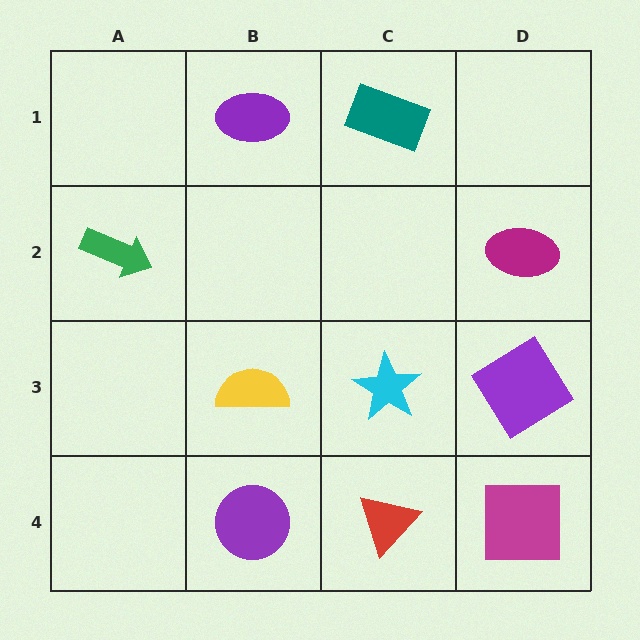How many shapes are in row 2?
2 shapes.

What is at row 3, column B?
A yellow semicircle.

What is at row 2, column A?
A green arrow.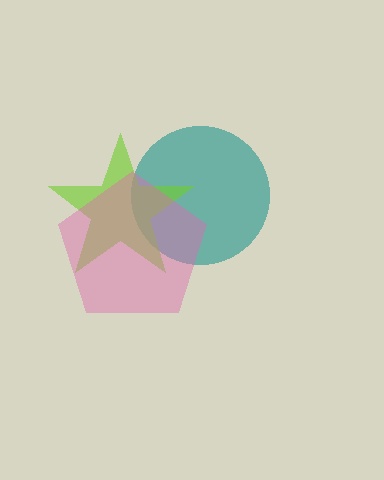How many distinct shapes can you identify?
There are 3 distinct shapes: a teal circle, a lime star, a pink pentagon.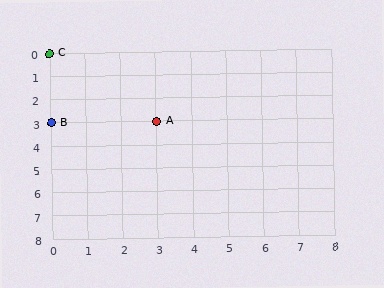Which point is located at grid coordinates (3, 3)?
Point A is at (3, 3).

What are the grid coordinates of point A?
Point A is at grid coordinates (3, 3).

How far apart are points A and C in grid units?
Points A and C are 3 columns and 3 rows apart (about 4.2 grid units diagonally).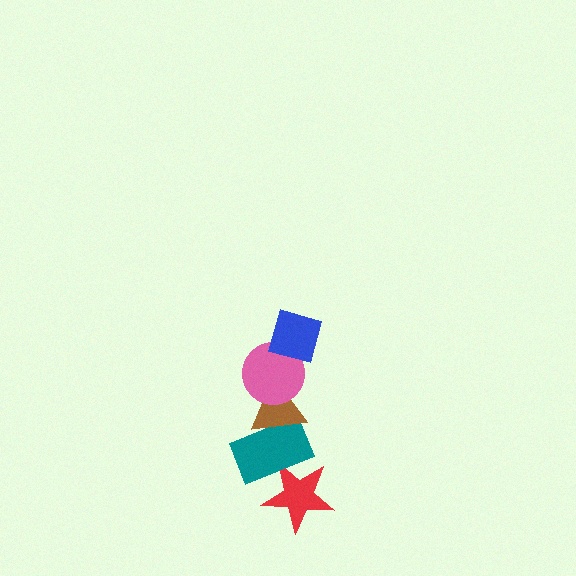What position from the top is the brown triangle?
The brown triangle is 3rd from the top.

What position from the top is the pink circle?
The pink circle is 2nd from the top.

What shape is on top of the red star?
The teal rectangle is on top of the red star.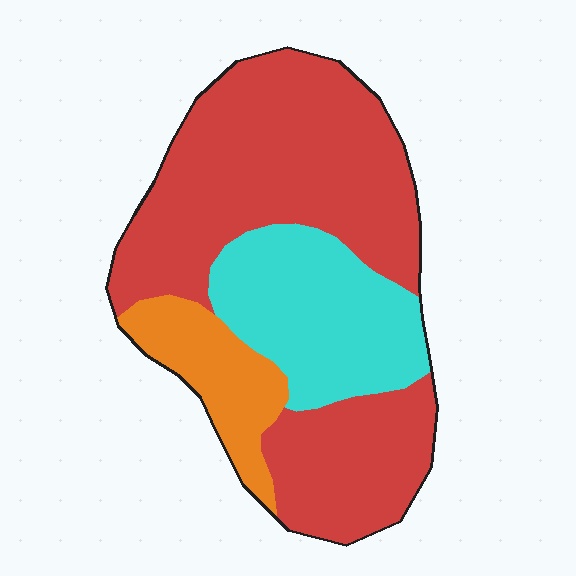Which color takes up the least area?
Orange, at roughly 15%.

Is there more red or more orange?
Red.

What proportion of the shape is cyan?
Cyan takes up about one quarter (1/4) of the shape.